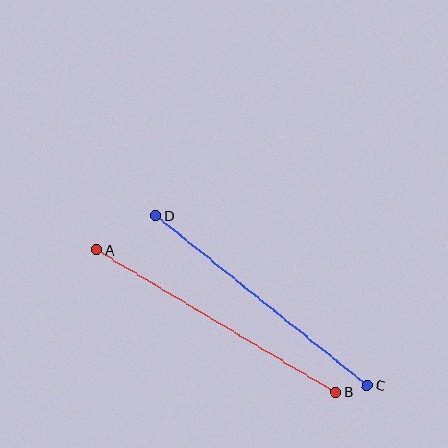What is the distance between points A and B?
The distance is approximately 279 pixels.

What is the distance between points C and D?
The distance is approximately 271 pixels.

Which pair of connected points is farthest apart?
Points A and B are farthest apart.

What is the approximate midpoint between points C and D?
The midpoint is at approximately (262, 300) pixels.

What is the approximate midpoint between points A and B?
The midpoint is at approximately (216, 321) pixels.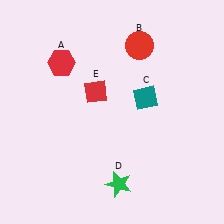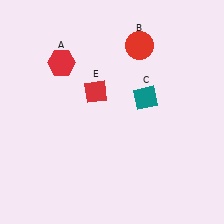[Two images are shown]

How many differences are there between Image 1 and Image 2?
There is 1 difference between the two images.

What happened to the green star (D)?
The green star (D) was removed in Image 2. It was in the bottom-right area of Image 1.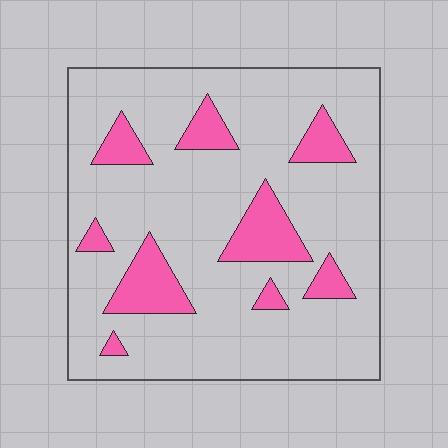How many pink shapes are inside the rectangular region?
9.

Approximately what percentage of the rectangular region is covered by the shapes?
Approximately 15%.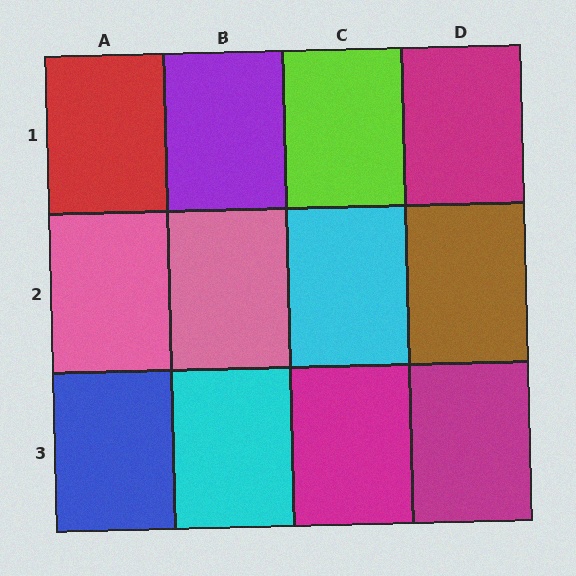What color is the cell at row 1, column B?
Purple.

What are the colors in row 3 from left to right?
Blue, cyan, magenta, magenta.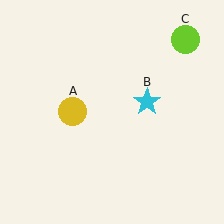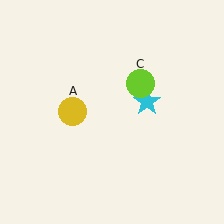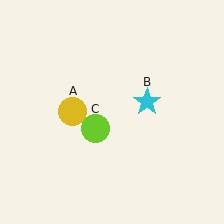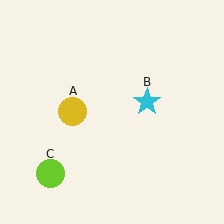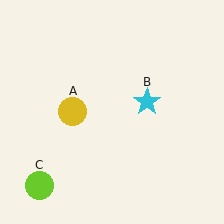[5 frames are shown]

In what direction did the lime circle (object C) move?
The lime circle (object C) moved down and to the left.